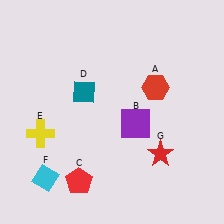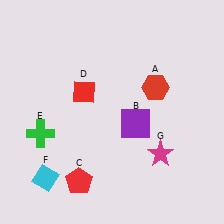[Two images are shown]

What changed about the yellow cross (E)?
In Image 1, E is yellow. In Image 2, it changed to green.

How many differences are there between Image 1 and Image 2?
There are 3 differences between the two images.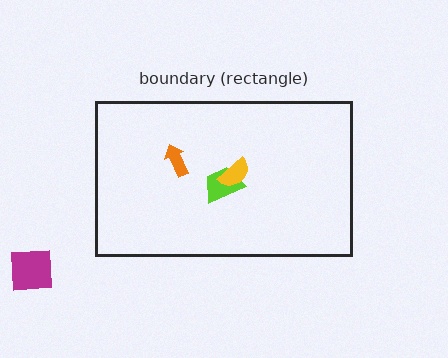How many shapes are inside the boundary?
3 inside, 1 outside.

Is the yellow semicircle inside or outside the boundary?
Inside.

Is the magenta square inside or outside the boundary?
Outside.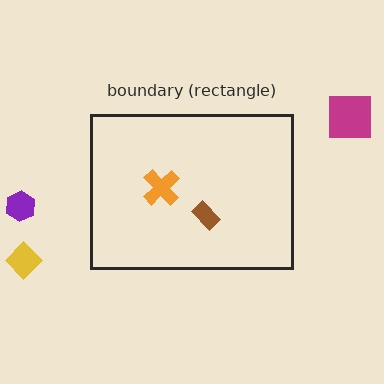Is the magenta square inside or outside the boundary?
Outside.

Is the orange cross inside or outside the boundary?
Inside.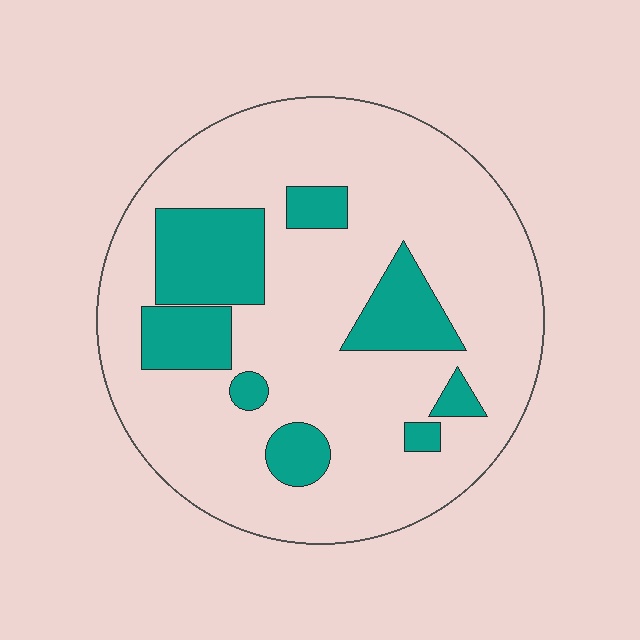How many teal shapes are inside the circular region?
8.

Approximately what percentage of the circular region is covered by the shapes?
Approximately 20%.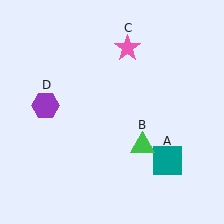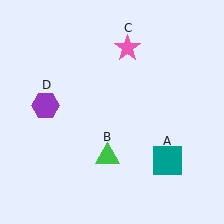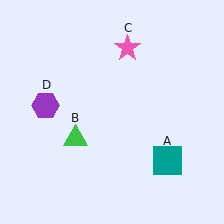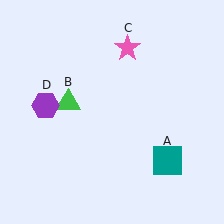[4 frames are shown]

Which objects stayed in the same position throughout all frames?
Teal square (object A) and pink star (object C) and purple hexagon (object D) remained stationary.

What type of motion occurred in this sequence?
The green triangle (object B) rotated clockwise around the center of the scene.